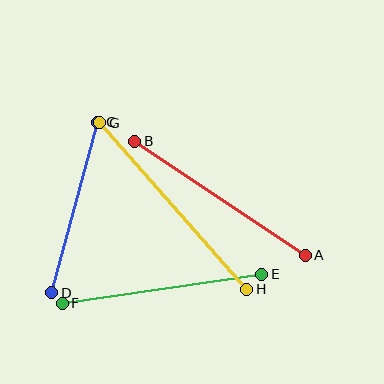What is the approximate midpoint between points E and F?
The midpoint is at approximately (162, 289) pixels.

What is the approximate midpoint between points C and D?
The midpoint is at approximately (75, 208) pixels.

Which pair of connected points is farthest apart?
Points G and H are farthest apart.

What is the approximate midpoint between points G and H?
The midpoint is at approximately (173, 206) pixels.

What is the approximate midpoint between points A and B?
The midpoint is at approximately (220, 198) pixels.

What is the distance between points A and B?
The distance is approximately 205 pixels.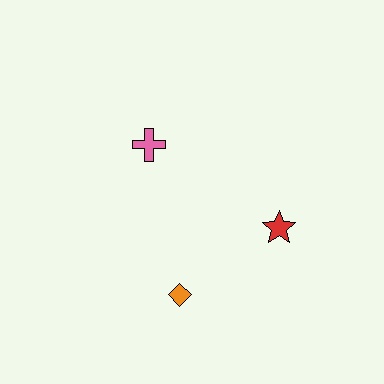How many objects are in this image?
There are 3 objects.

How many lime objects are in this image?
There are no lime objects.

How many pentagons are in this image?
There are no pentagons.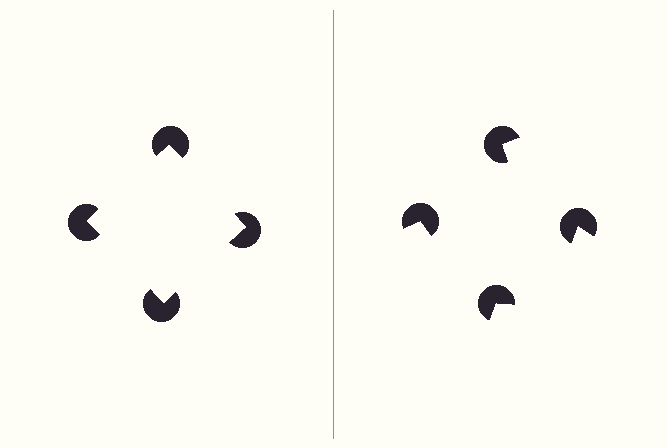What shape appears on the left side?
An illusory square.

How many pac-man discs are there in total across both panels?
8 — 4 on each side.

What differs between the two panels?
The pac-man discs are positioned identically on both sides; only the wedge orientations differ. On the left they align to a square; on the right they are misaligned.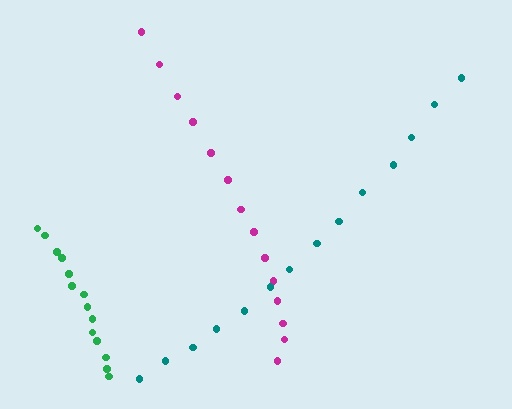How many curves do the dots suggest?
There are 3 distinct paths.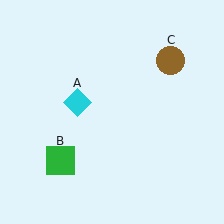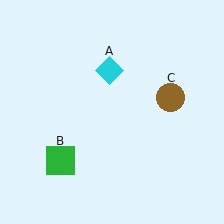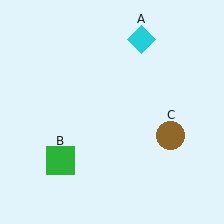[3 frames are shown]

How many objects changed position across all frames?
2 objects changed position: cyan diamond (object A), brown circle (object C).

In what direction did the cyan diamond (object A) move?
The cyan diamond (object A) moved up and to the right.